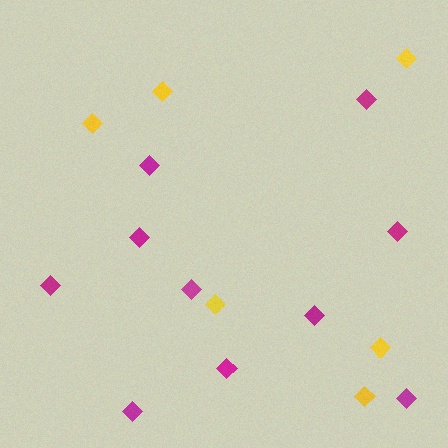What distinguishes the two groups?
There are 2 groups: one group of yellow diamonds (6) and one group of magenta diamonds (10).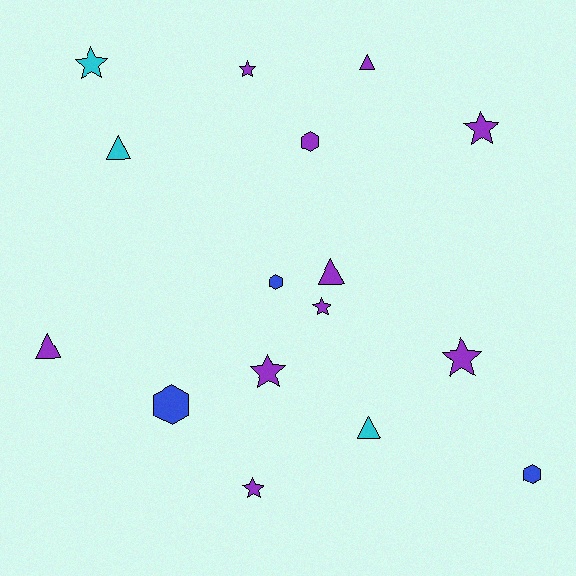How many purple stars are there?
There are 6 purple stars.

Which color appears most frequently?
Purple, with 10 objects.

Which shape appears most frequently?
Star, with 7 objects.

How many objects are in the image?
There are 16 objects.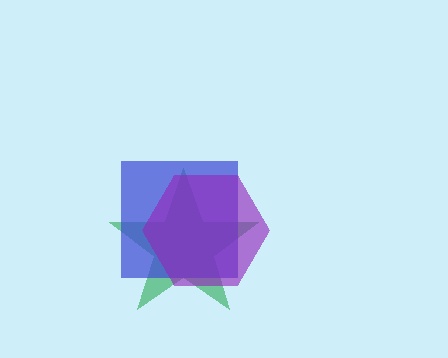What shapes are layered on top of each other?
The layered shapes are: a green star, a blue square, a purple hexagon.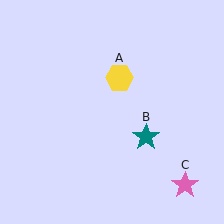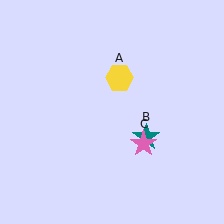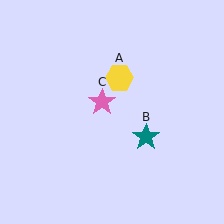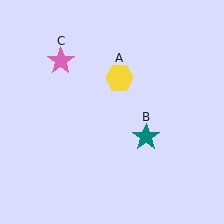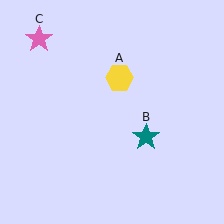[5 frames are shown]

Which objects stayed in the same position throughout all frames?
Yellow hexagon (object A) and teal star (object B) remained stationary.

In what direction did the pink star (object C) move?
The pink star (object C) moved up and to the left.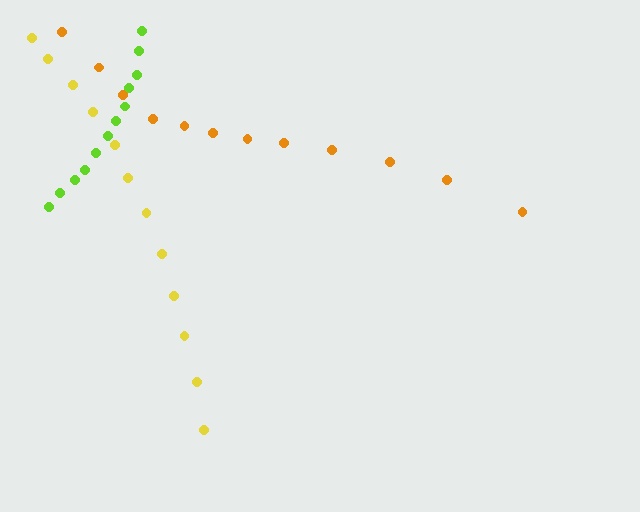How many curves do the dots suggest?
There are 3 distinct paths.